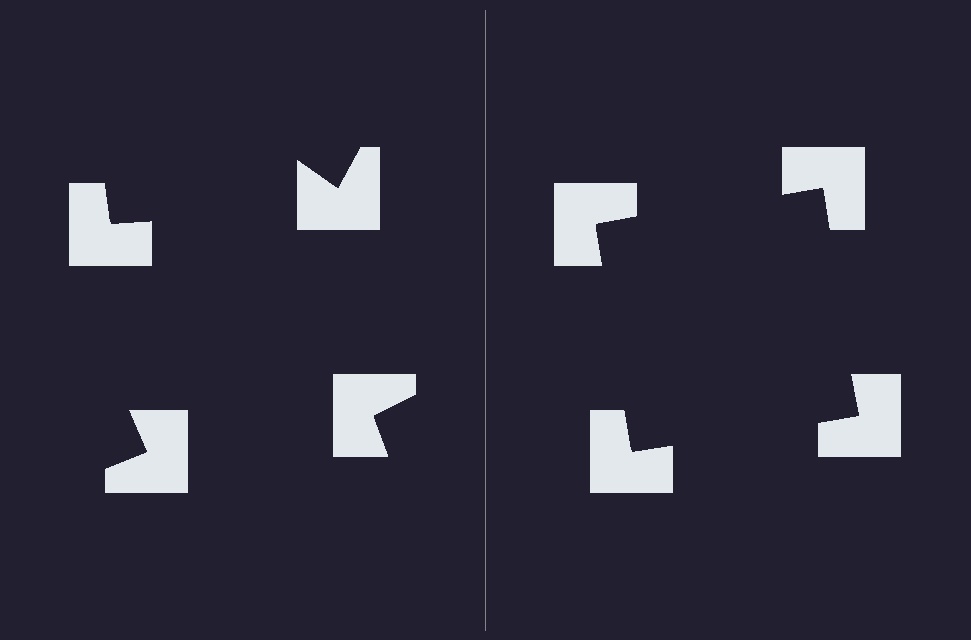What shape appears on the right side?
An illusory square.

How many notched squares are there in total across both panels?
8 — 4 on each side.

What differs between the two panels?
The notched squares are positioned identically on both sides; only the wedge orientations differ. On the right they align to a square; on the left they are misaligned.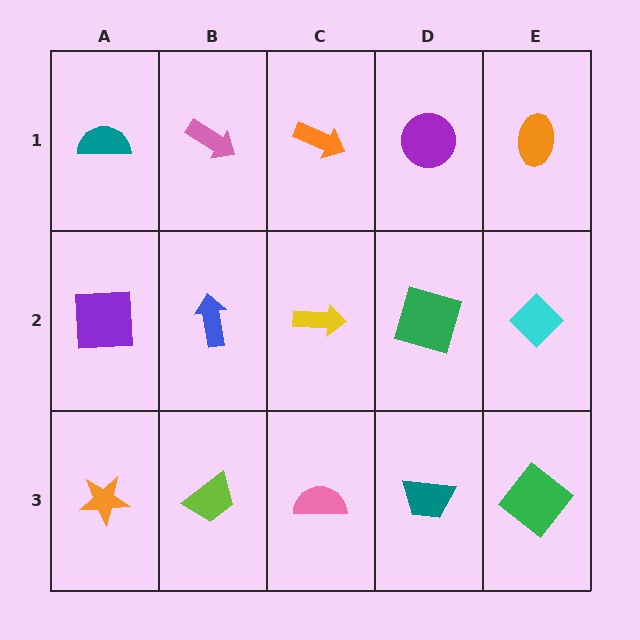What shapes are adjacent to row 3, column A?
A purple square (row 2, column A), a lime trapezoid (row 3, column B).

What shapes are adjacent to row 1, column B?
A blue arrow (row 2, column B), a teal semicircle (row 1, column A), an orange arrow (row 1, column C).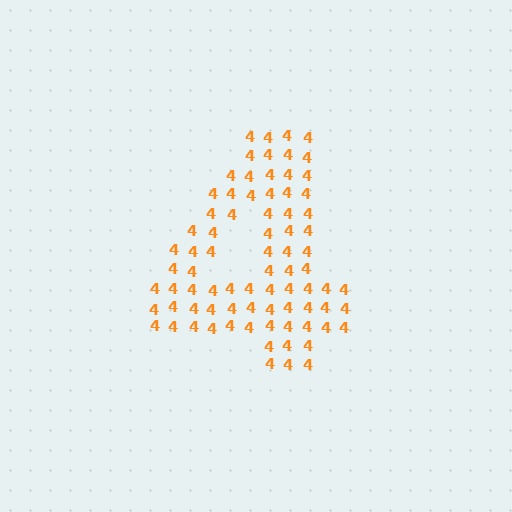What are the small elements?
The small elements are digit 4's.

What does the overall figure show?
The overall figure shows the digit 4.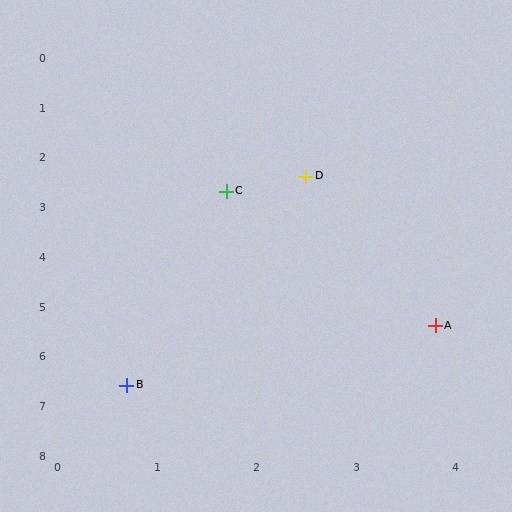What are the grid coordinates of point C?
Point C is at approximately (1.7, 2.7).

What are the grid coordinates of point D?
Point D is at approximately (2.5, 2.4).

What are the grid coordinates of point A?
Point A is at approximately (3.8, 5.4).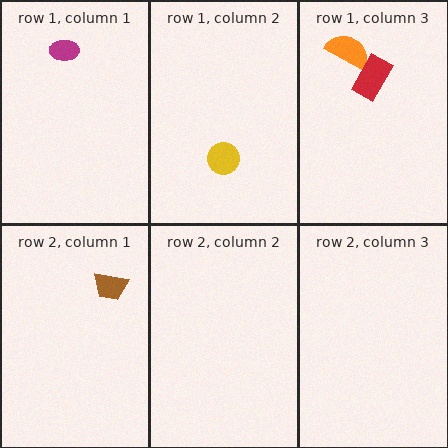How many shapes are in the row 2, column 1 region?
1.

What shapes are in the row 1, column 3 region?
The orange semicircle, the red rectangle.